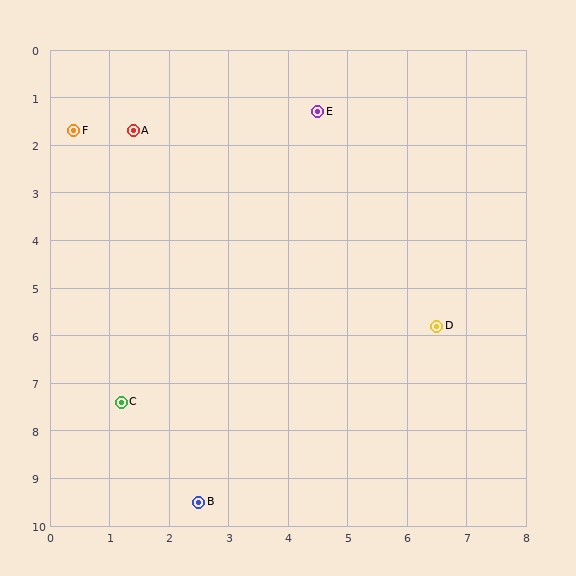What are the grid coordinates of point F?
Point F is at approximately (0.4, 1.7).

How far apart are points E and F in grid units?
Points E and F are about 4.1 grid units apart.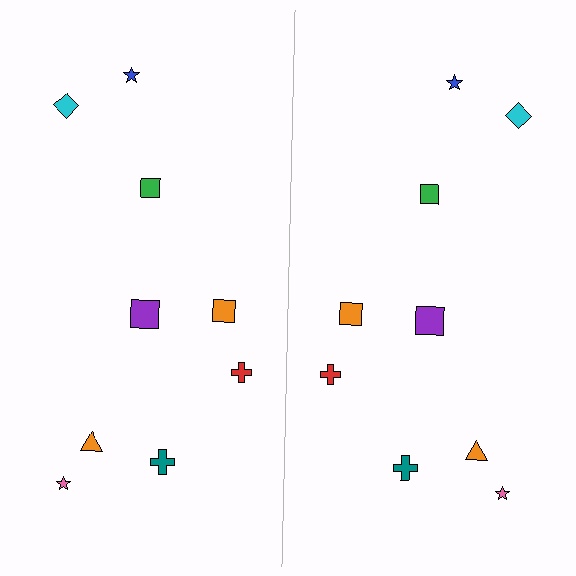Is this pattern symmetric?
Yes, this pattern has bilateral (reflection) symmetry.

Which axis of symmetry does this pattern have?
The pattern has a vertical axis of symmetry running through the center of the image.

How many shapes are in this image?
There are 18 shapes in this image.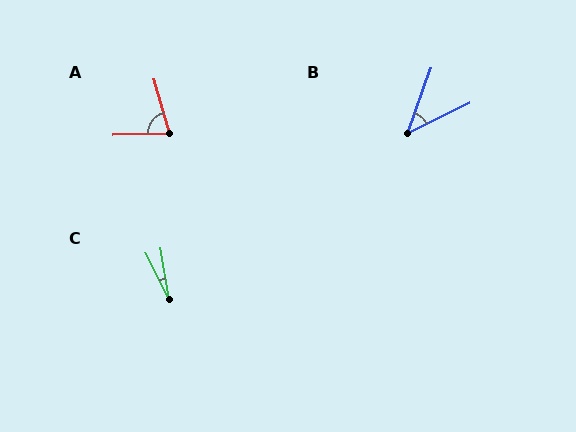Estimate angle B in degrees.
Approximately 44 degrees.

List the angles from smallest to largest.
C (16°), B (44°), A (76°).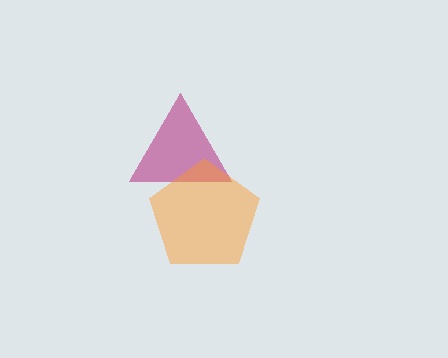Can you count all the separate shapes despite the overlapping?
Yes, there are 2 separate shapes.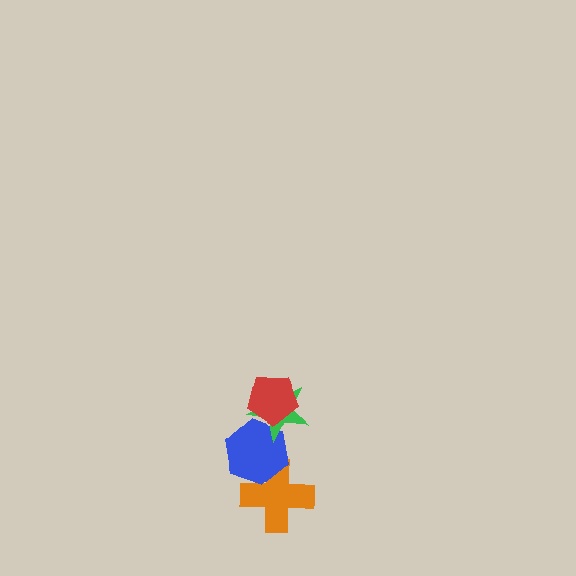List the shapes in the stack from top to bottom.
From top to bottom: the red pentagon, the green star, the blue hexagon, the orange cross.